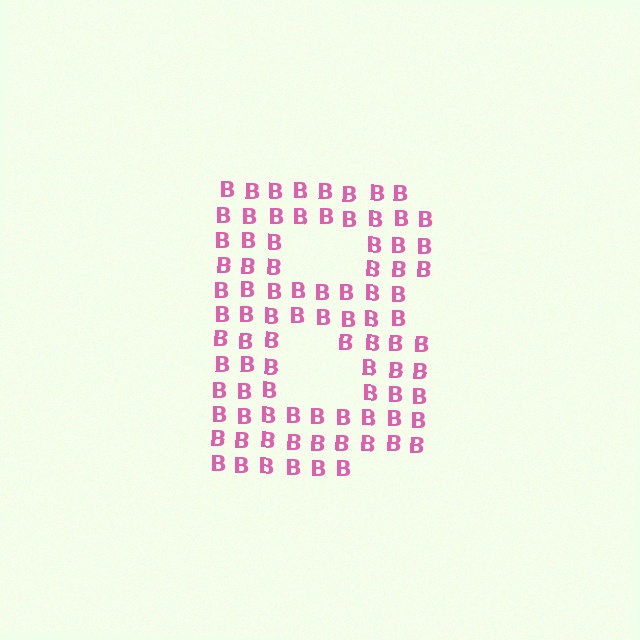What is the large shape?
The large shape is the letter B.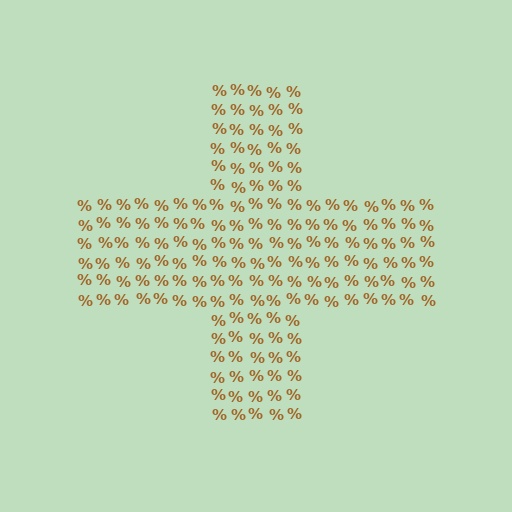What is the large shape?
The large shape is a cross.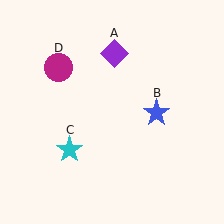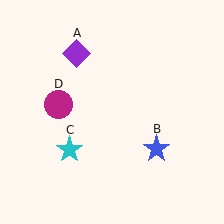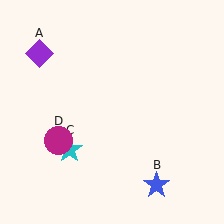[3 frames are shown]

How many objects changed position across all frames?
3 objects changed position: purple diamond (object A), blue star (object B), magenta circle (object D).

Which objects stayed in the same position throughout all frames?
Cyan star (object C) remained stationary.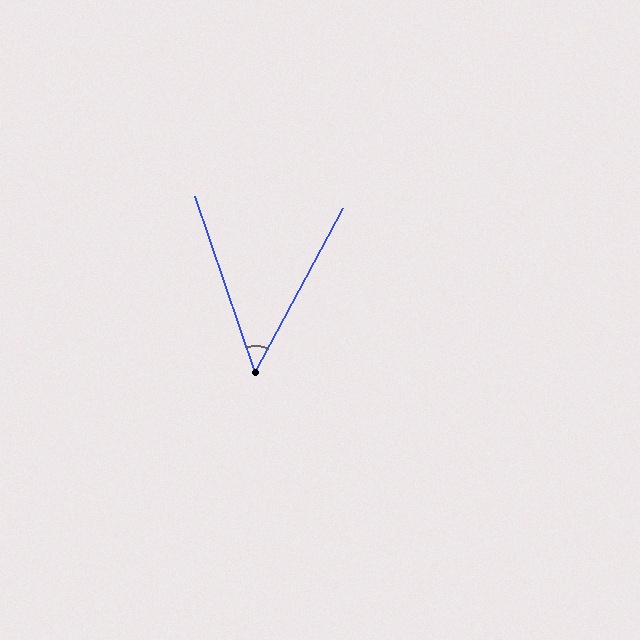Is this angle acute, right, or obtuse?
It is acute.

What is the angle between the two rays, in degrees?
Approximately 47 degrees.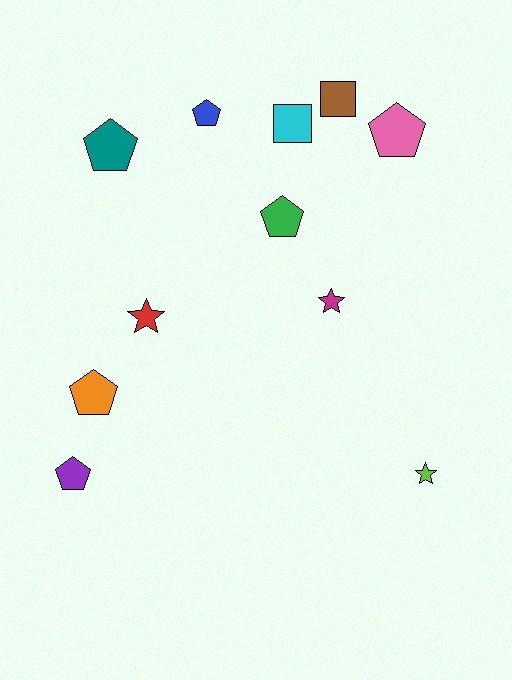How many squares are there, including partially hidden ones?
There are 2 squares.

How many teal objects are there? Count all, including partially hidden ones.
There is 1 teal object.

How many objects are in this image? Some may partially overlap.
There are 11 objects.